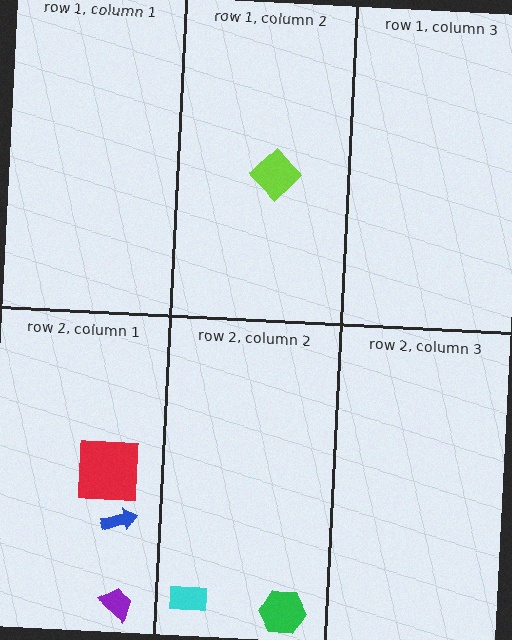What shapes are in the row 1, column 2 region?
The lime diamond.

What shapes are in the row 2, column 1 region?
The red square, the blue arrow, the purple trapezoid.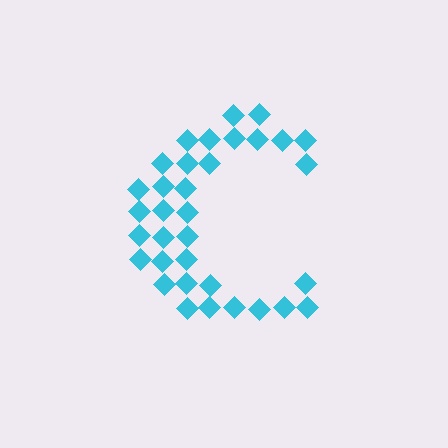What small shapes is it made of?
It is made of small diamonds.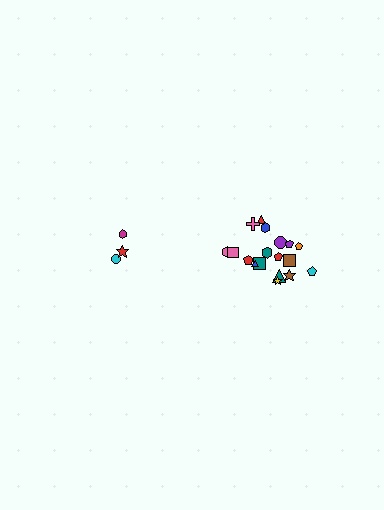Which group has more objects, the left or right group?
The right group.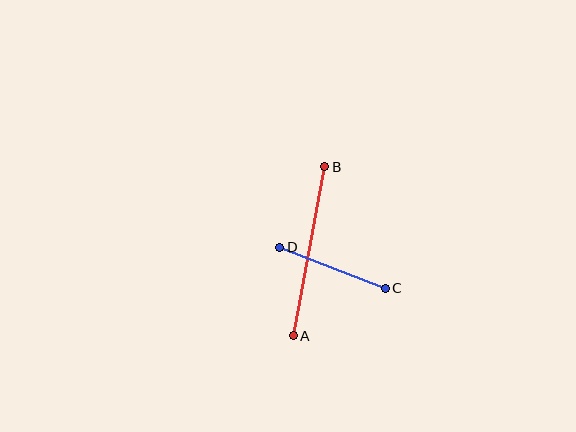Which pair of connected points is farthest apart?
Points A and B are farthest apart.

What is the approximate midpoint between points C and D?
The midpoint is at approximately (332, 268) pixels.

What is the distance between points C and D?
The distance is approximately 113 pixels.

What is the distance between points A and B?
The distance is approximately 172 pixels.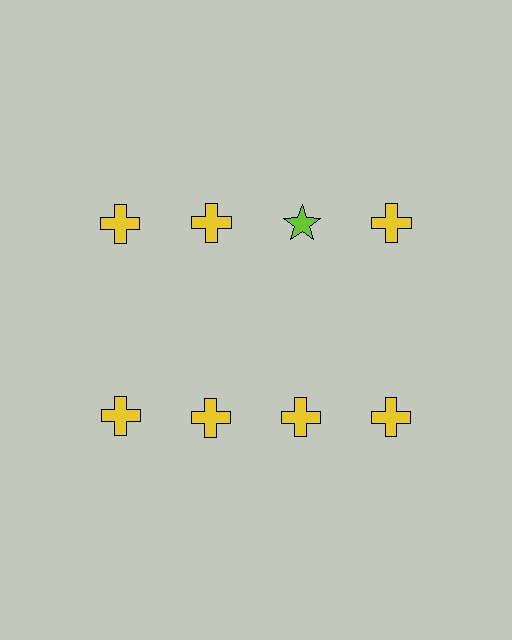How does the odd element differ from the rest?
It differs in both color (lime instead of yellow) and shape (star instead of cross).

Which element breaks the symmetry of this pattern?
The lime star in the top row, center column breaks the symmetry. All other shapes are yellow crosses.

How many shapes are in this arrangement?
There are 8 shapes arranged in a grid pattern.